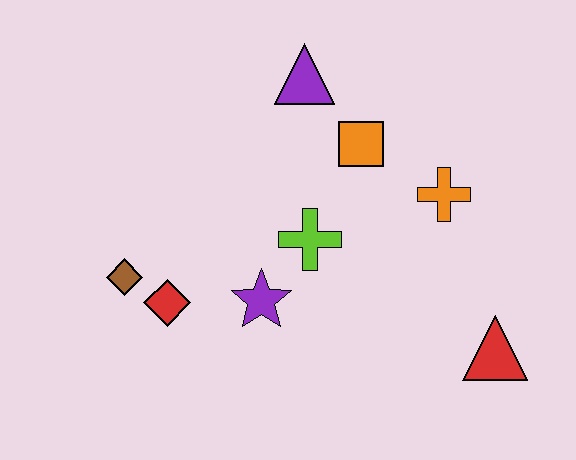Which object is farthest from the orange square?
The brown diamond is farthest from the orange square.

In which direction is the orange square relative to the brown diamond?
The orange square is to the right of the brown diamond.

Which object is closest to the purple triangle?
The orange square is closest to the purple triangle.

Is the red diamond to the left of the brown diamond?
No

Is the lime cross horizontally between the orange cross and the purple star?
Yes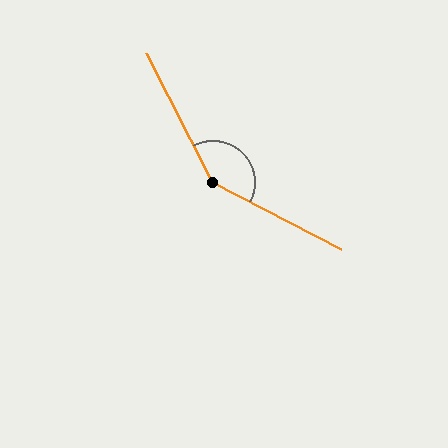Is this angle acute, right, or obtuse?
It is obtuse.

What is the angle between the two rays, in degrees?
Approximately 145 degrees.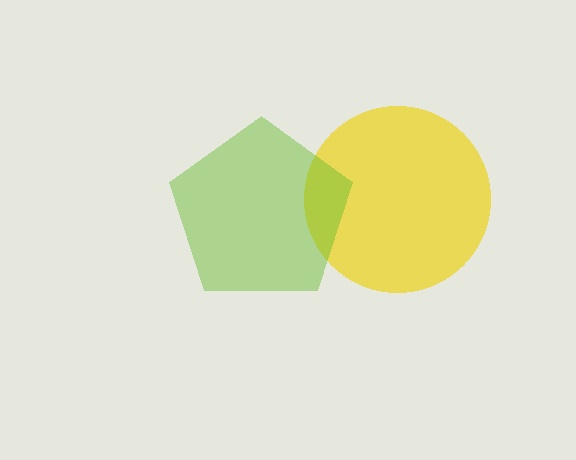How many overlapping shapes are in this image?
There are 2 overlapping shapes in the image.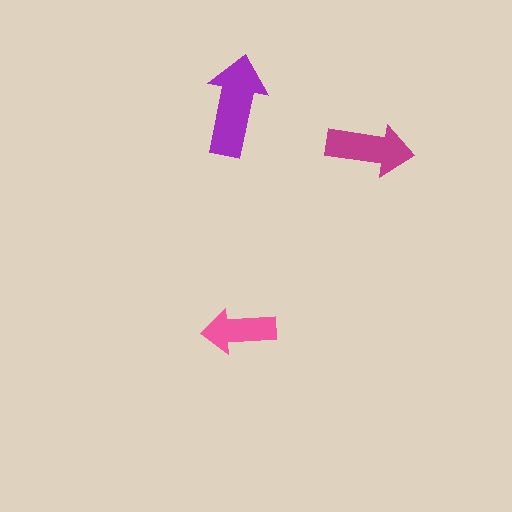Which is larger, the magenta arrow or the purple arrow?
The purple one.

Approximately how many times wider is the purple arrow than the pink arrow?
About 1.5 times wider.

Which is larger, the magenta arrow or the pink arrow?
The magenta one.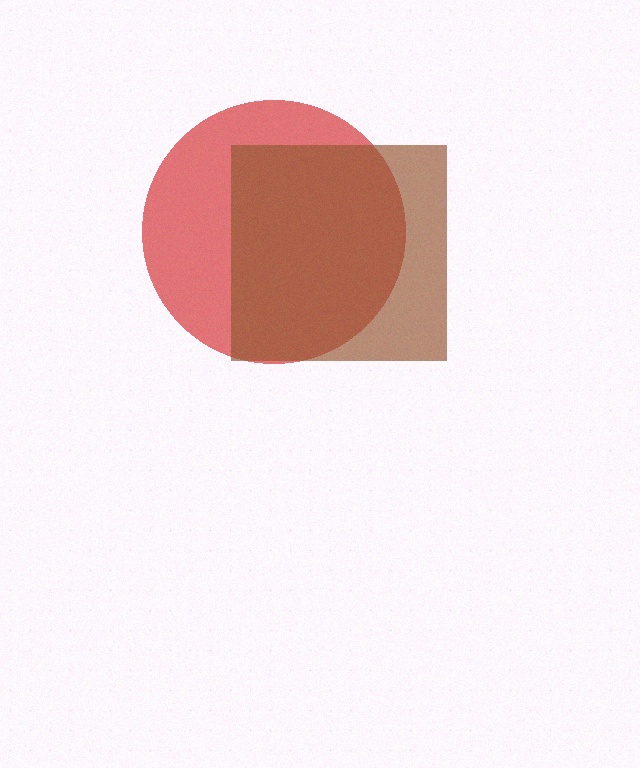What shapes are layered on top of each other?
The layered shapes are: a red circle, a brown square.